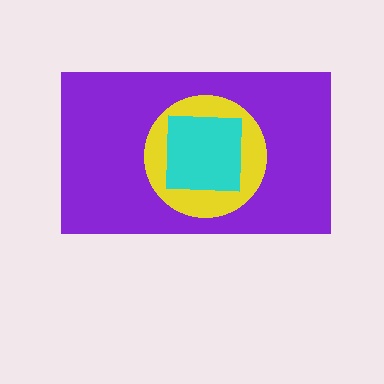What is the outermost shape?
The purple rectangle.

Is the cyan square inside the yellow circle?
Yes.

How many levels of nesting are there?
3.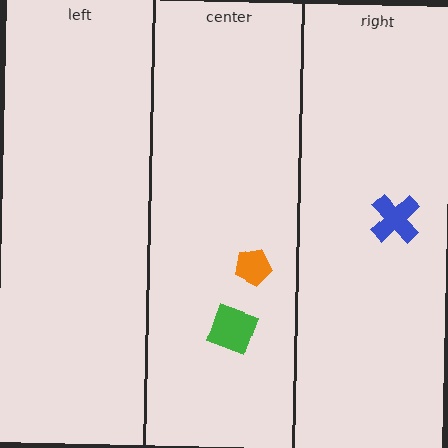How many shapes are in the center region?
2.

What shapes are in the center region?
The orange pentagon, the green square.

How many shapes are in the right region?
1.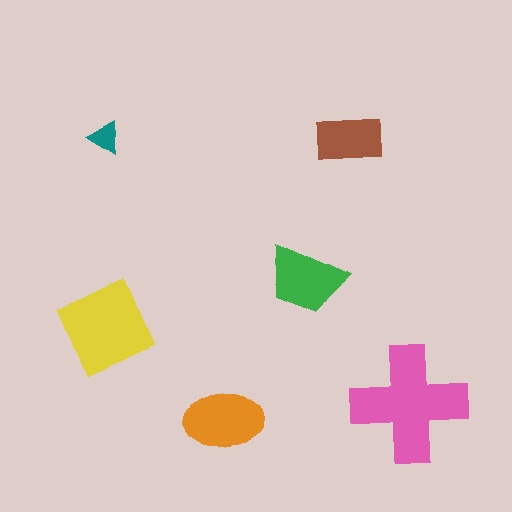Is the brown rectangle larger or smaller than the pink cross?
Smaller.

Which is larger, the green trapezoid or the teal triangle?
The green trapezoid.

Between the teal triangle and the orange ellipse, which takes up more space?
The orange ellipse.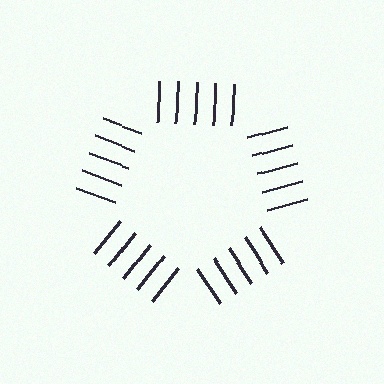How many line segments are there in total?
25 — 5 along each of the 5 edges.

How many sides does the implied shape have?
5 sides — the line-ends trace a pentagon.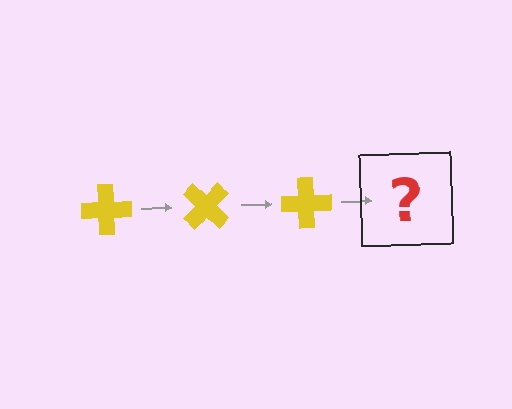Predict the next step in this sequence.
The next step is a yellow cross rotated 135 degrees.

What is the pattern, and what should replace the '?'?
The pattern is that the cross rotates 45 degrees each step. The '?' should be a yellow cross rotated 135 degrees.